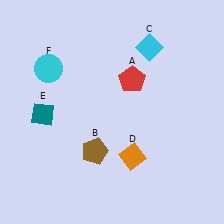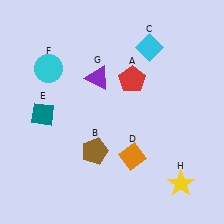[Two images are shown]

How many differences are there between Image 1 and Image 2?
There are 2 differences between the two images.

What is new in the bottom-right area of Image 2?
A yellow star (H) was added in the bottom-right area of Image 2.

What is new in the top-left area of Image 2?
A purple triangle (G) was added in the top-left area of Image 2.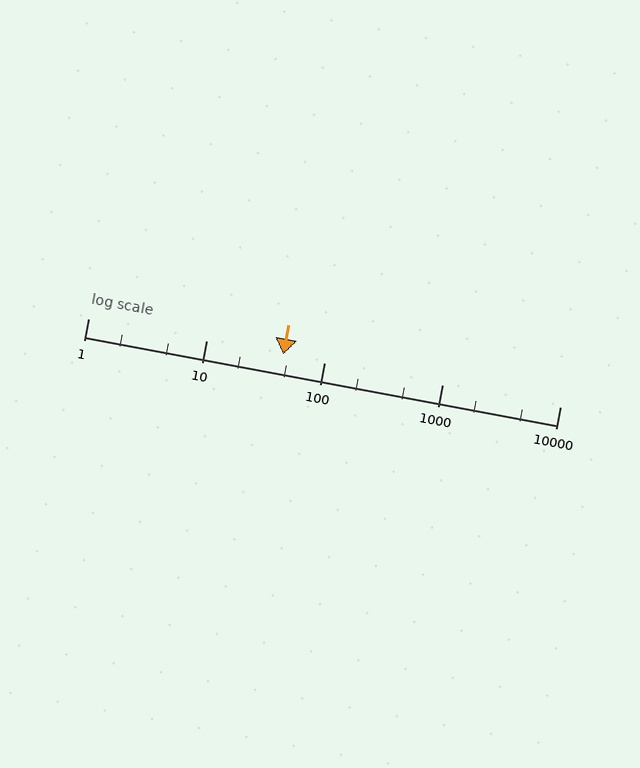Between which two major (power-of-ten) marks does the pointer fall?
The pointer is between 10 and 100.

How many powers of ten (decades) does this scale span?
The scale spans 4 decades, from 1 to 10000.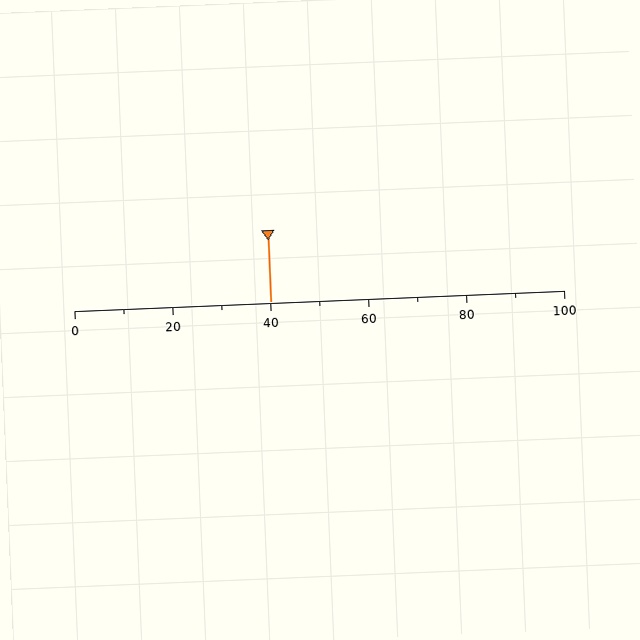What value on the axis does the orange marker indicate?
The marker indicates approximately 40.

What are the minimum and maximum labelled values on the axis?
The axis runs from 0 to 100.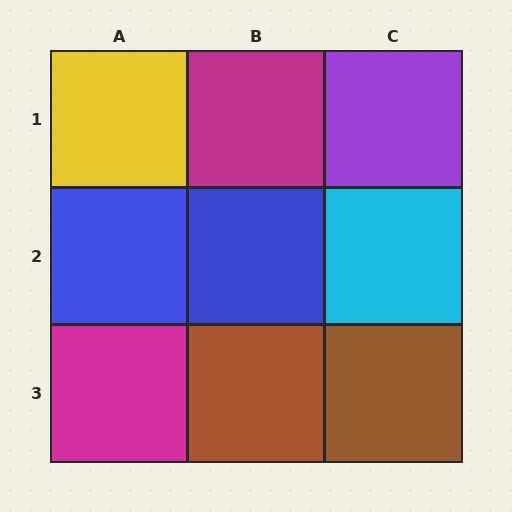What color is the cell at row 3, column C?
Brown.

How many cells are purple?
1 cell is purple.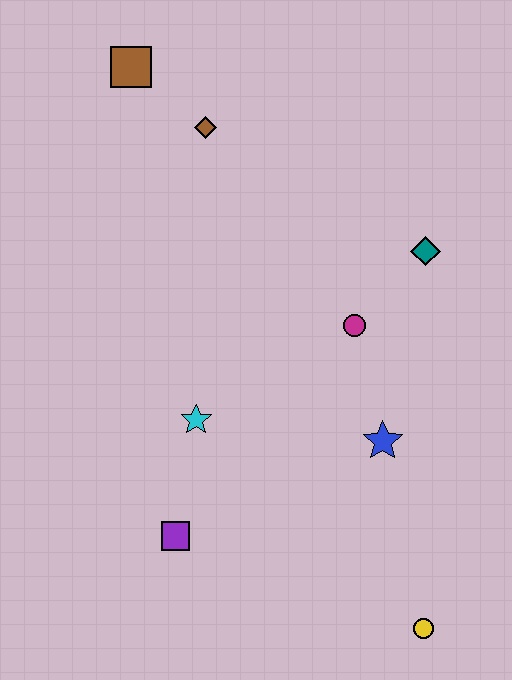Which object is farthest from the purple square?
The brown square is farthest from the purple square.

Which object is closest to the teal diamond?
The magenta circle is closest to the teal diamond.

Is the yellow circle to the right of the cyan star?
Yes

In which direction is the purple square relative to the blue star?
The purple square is to the left of the blue star.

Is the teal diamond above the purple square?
Yes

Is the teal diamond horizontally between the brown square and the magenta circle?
No